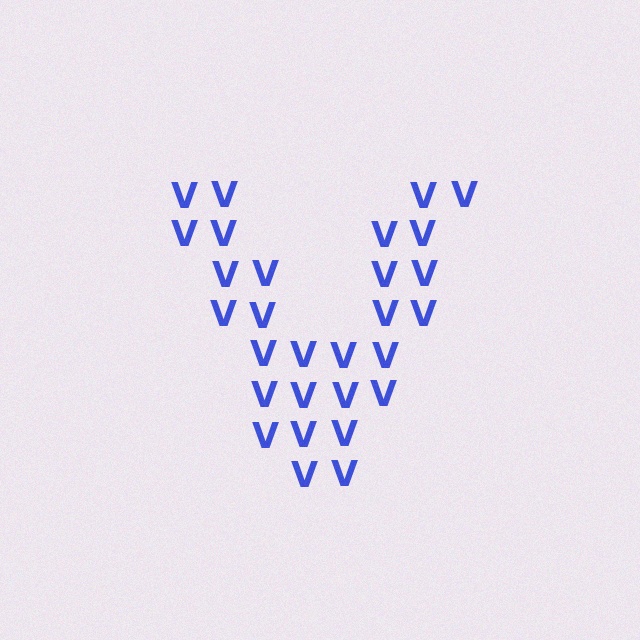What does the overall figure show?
The overall figure shows the letter V.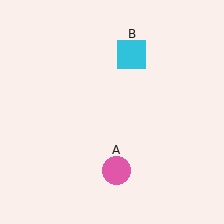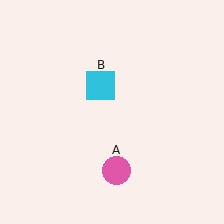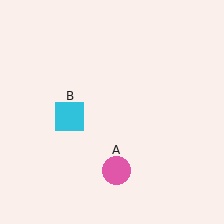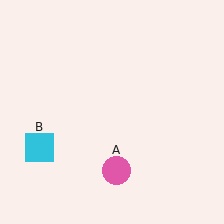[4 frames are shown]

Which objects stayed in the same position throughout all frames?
Pink circle (object A) remained stationary.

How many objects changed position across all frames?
1 object changed position: cyan square (object B).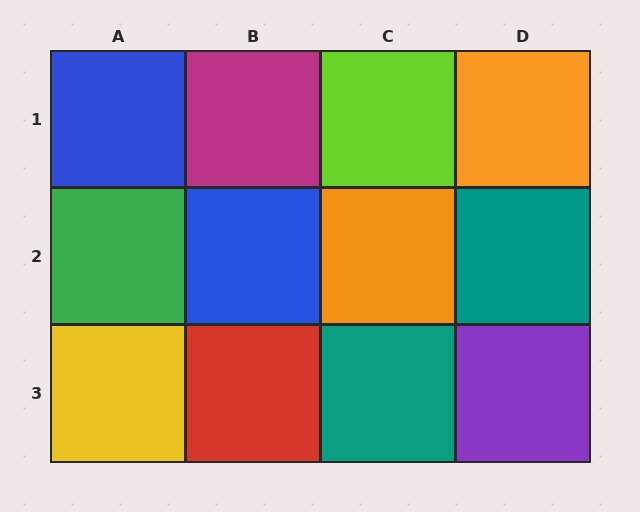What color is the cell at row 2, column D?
Teal.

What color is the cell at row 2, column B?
Blue.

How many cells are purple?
1 cell is purple.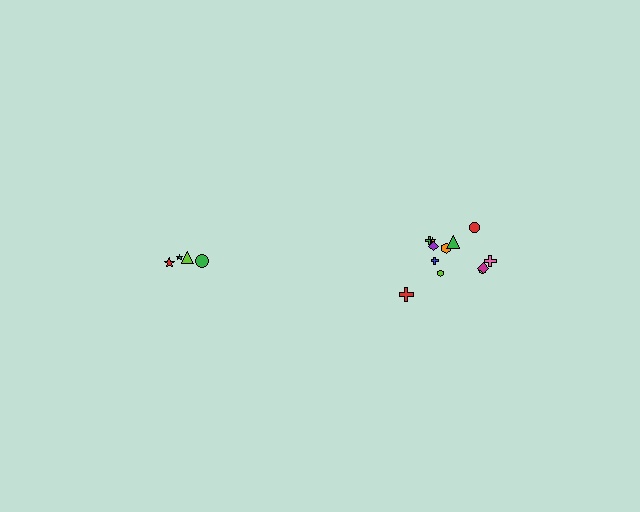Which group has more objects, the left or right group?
The right group.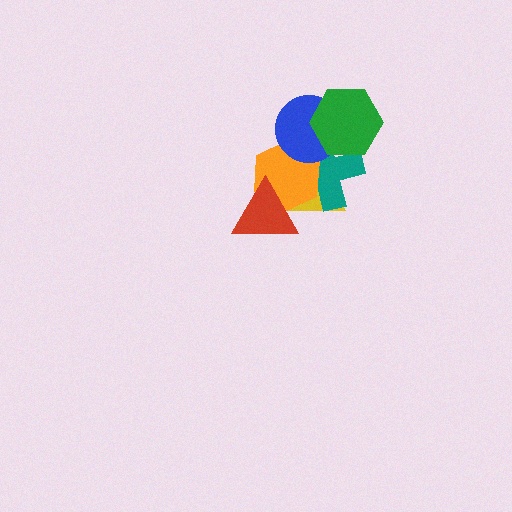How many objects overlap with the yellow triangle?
4 objects overlap with the yellow triangle.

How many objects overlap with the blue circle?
4 objects overlap with the blue circle.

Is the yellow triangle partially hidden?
Yes, it is partially covered by another shape.